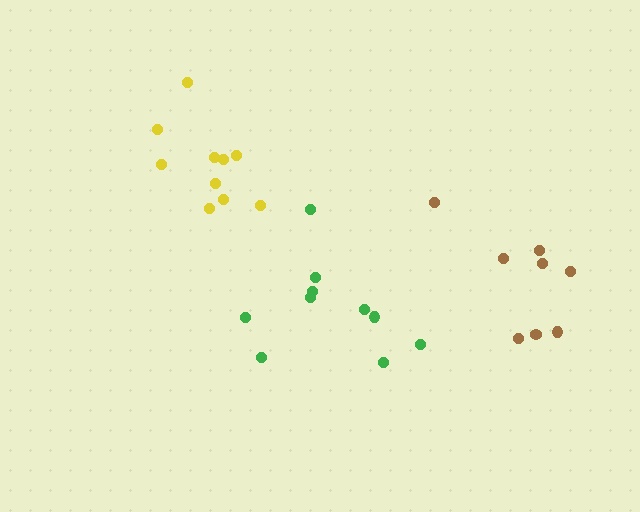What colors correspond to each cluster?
The clusters are colored: green, yellow, brown.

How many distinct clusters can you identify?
There are 3 distinct clusters.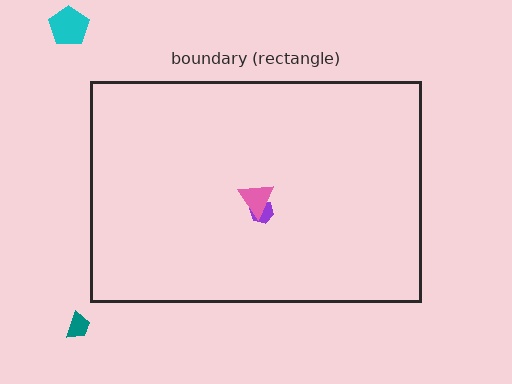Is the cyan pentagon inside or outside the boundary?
Outside.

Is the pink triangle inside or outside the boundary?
Inside.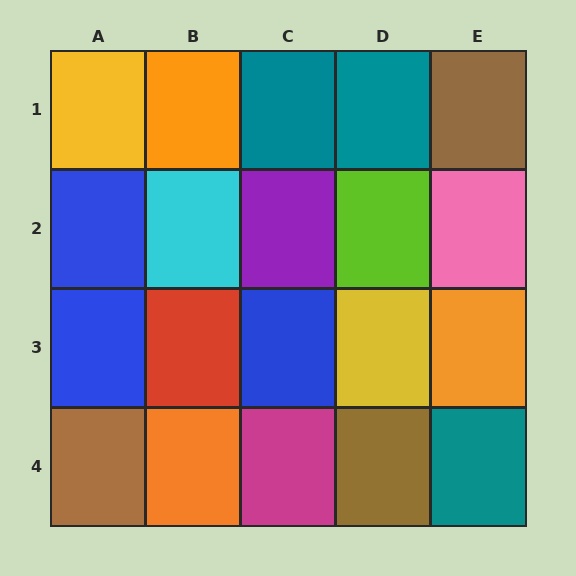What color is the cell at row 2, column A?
Blue.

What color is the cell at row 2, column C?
Purple.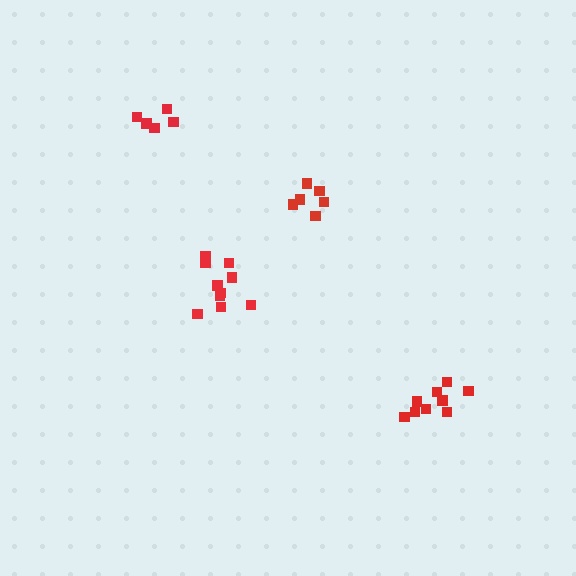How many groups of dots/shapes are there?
There are 4 groups.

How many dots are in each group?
Group 1: 5 dots, Group 2: 9 dots, Group 3: 10 dots, Group 4: 6 dots (30 total).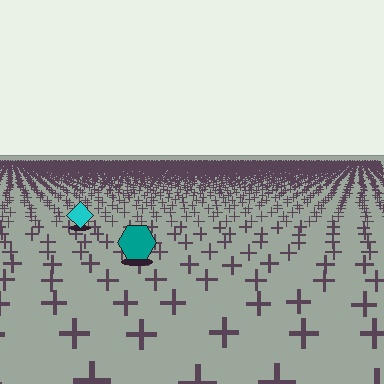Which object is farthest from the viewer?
The cyan diamond is farthest from the viewer. It appears smaller and the ground texture around it is denser.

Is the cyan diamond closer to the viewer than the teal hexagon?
No. The teal hexagon is closer — you can tell from the texture gradient: the ground texture is coarser near it.